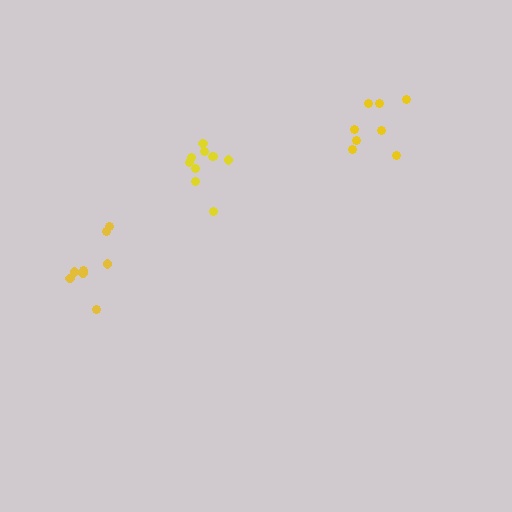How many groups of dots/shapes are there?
There are 3 groups.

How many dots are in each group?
Group 1: 8 dots, Group 2: 10 dots, Group 3: 8 dots (26 total).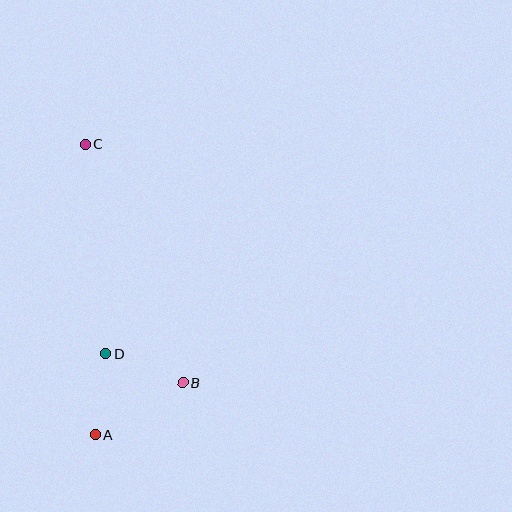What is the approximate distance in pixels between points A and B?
The distance between A and B is approximately 102 pixels.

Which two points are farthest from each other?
Points A and C are farthest from each other.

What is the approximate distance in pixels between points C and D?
The distance between C and D is approximately 211 pixels.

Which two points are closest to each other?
Points A and D are closest to each other.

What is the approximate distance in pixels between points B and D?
The distance between B and D is approximately 82 pixels.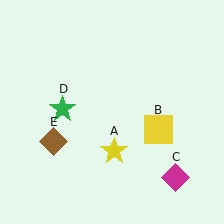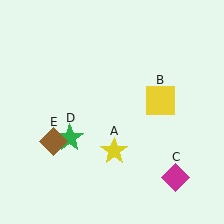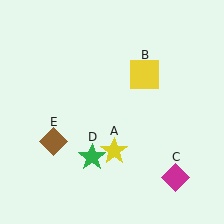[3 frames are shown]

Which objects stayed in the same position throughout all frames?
Yellow star (object A) and magenta diamond (object C) and brown diamond (object E) remained stationary.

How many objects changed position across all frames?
2 objects changed position: yellow square (object B), green star (object D).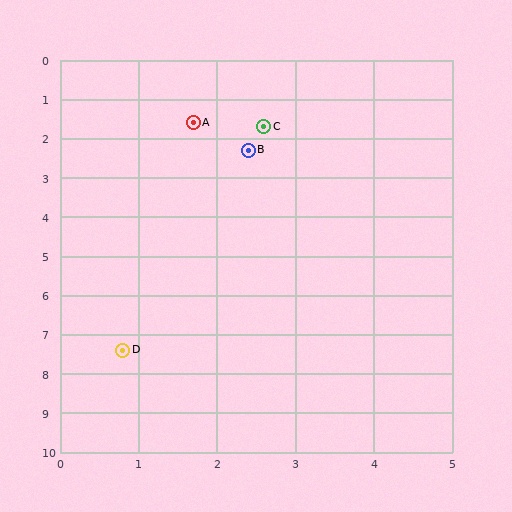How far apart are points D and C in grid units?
Points D and C are about 6.0 grid units apart.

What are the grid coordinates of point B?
Point B is at approximately (2.4, 2.3).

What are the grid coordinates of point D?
Point D is at approximately (0.8, 7.4).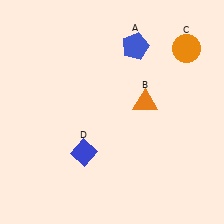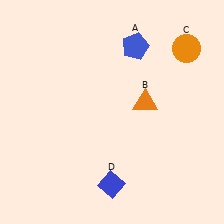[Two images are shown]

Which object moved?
The blue diamond (D) moved down.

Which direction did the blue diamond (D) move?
The blue diamond (D) moved down.